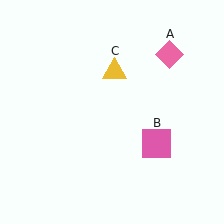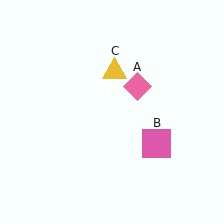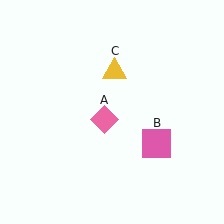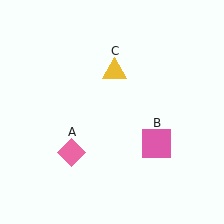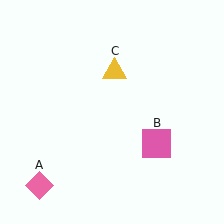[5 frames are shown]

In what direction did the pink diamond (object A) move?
The pink diamond (object A) moved down and to the left.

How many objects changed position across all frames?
1 object changed position: pink diamond (object A).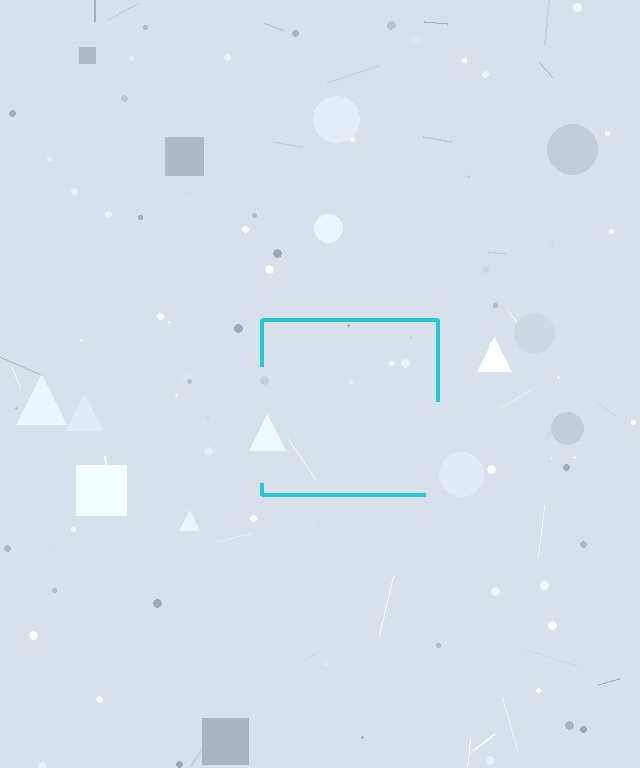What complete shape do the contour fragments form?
The contour fragments form a square.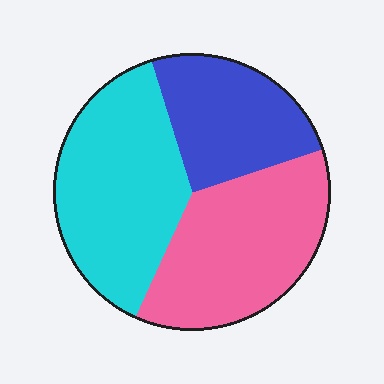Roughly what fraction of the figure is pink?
Pink takes up about three eighths (3/8) of the figure.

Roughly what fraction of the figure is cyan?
Cyan takes up about three eighths (3/8) of the figure.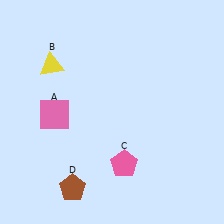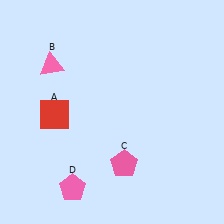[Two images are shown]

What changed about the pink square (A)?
In Image 1, A is pink. In Image 2, it changed to red.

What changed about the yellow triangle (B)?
In Image 1, B is yellow. In Image 2, it changed to pink.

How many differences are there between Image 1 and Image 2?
There are 3 differences between the two images.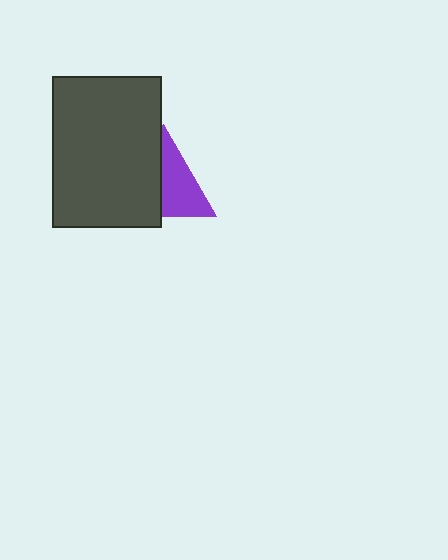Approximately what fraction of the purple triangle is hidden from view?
Roughly 46% of the purple triangle is hidden behind the dark gray rectangle.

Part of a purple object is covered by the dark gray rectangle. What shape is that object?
It is a triangle.